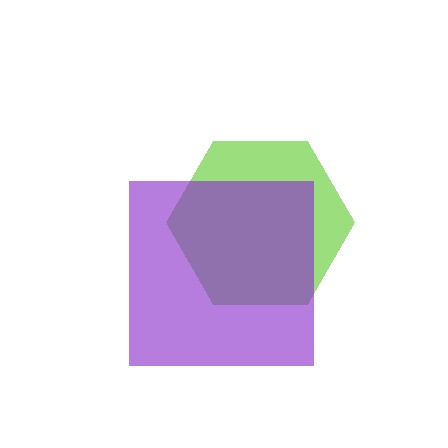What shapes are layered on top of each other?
The layered shapes are: a lime hexagon, a purple square.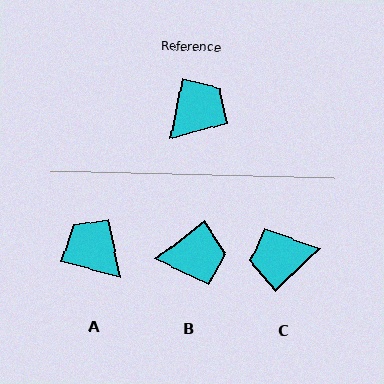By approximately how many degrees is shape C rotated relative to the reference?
Approximately 144 degrees counter-clockwise.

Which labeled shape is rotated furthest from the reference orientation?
C, about 144 degrees away.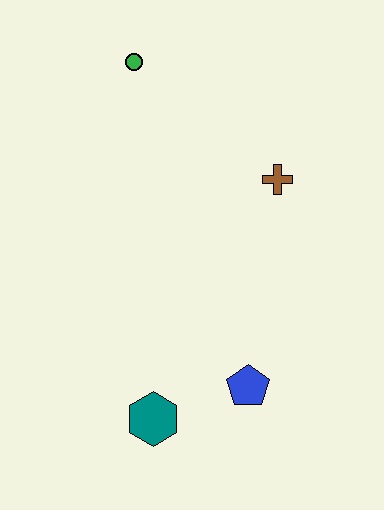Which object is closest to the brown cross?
The green circle is closest to the brown cross.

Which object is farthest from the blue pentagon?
The green circle is farthest from the blue pentagon.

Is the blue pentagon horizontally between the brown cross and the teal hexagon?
Yes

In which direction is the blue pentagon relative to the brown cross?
The blue pentagon is below the brown cross.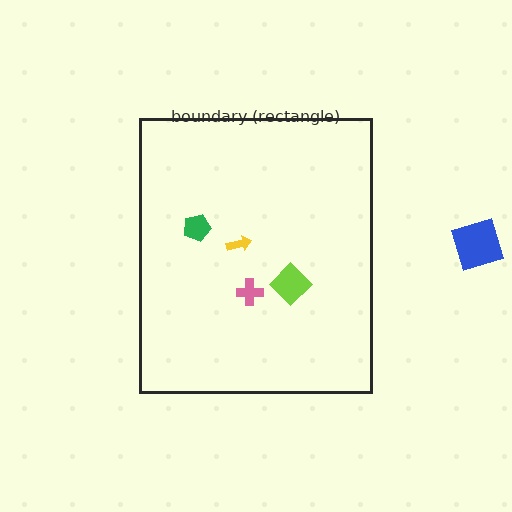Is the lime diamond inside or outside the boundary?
Inside.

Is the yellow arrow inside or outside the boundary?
Inside.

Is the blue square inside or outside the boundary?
Outside.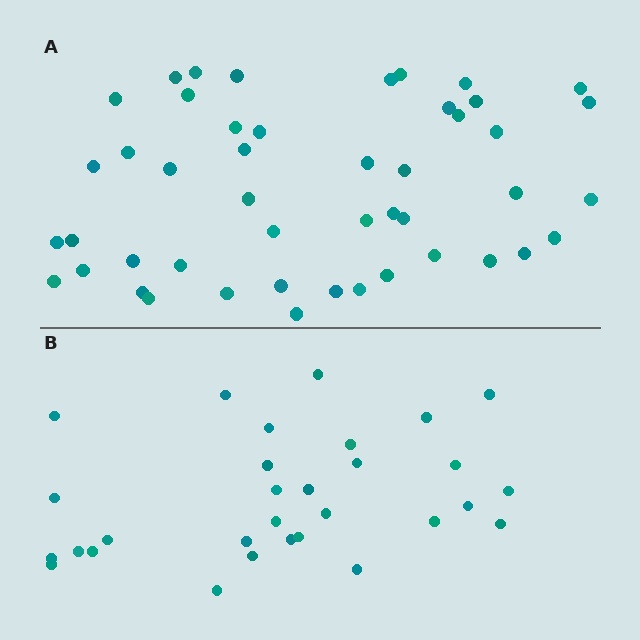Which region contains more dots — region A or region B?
Region A (the top region) has more dots.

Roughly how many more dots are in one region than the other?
Region A has approximately 15 more dots than region B.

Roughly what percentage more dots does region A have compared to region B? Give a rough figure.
About 55% more.